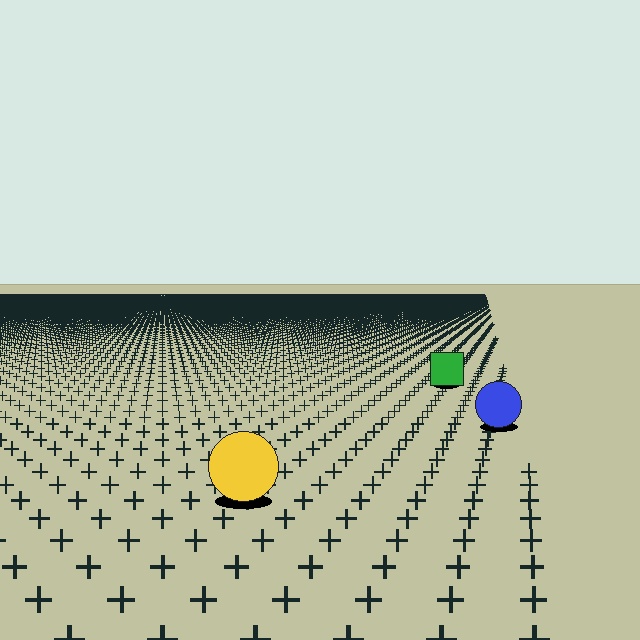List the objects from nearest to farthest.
From nearest to farthest: the yellow circle, the blue circle, the green square.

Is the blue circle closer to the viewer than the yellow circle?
No. The yellow circle is closer — you can tell from the texture gradient: the ground texture is coarser near it.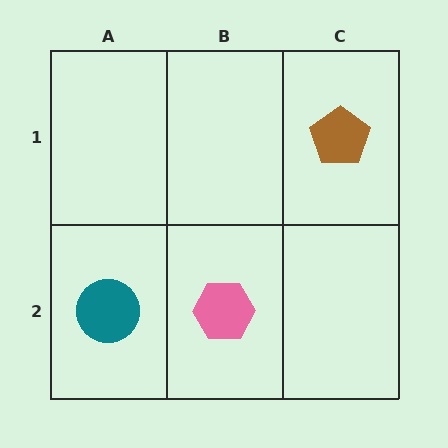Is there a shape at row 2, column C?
No, that cell is empty.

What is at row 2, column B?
A pink hexagon.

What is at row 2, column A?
A teal circle.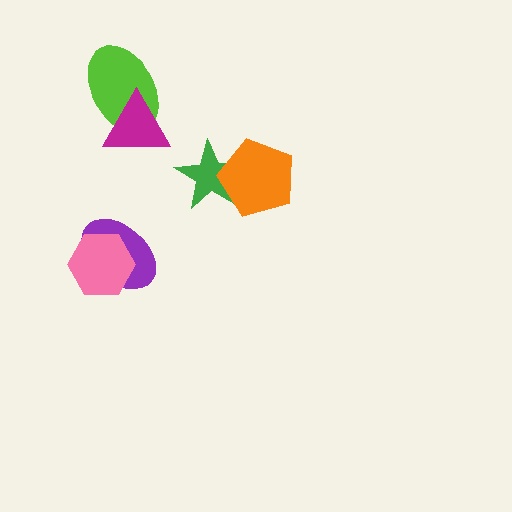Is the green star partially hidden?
Yes, it is partially covered by another shape.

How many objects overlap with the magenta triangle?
1 object overlaps with the magenta triangle.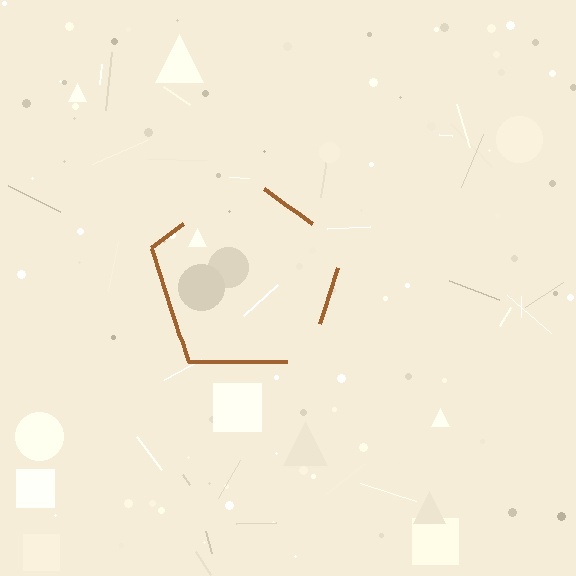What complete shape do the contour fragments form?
The contour fragments form a pentagon.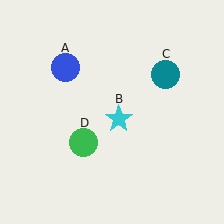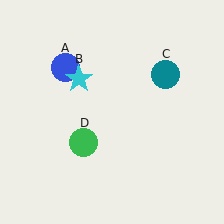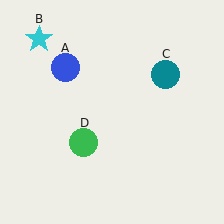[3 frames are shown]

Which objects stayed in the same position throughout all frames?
Blue circle (object A) and teal circle (object C) and green circle (object D) remained stationary.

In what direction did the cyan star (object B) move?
The cyan star (object B) moved up and to the left.